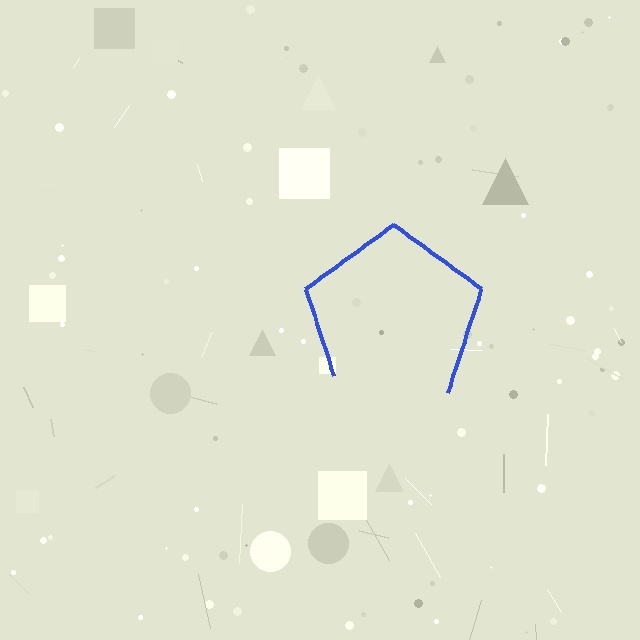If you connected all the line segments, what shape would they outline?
They would outline a pentagon.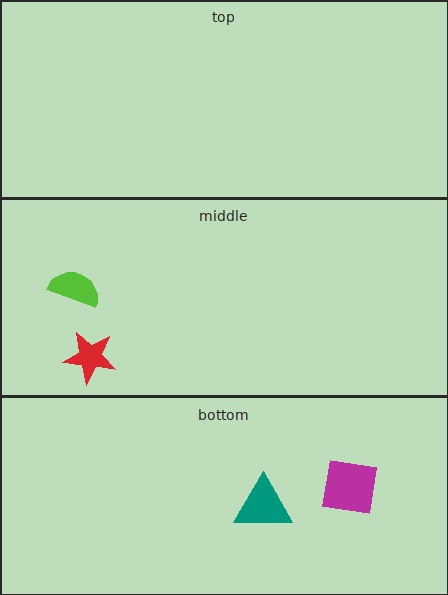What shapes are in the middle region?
The lime semicircle, the red star.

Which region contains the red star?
The middle region.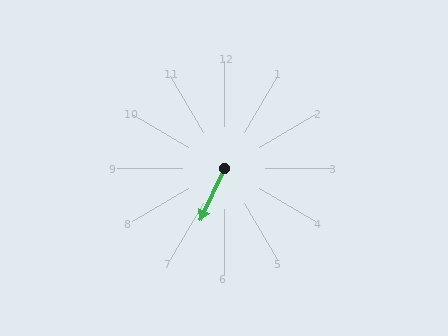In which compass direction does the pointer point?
Southwest.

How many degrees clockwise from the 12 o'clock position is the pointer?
Approximately 205 degrees.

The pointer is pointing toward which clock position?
Roughly 7 o'clock.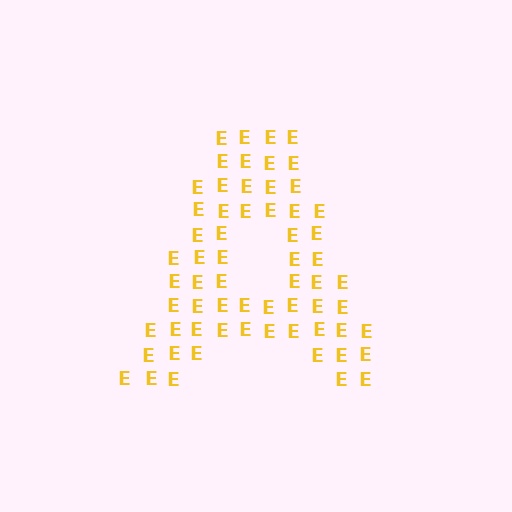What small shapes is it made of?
It is made of small letter E's.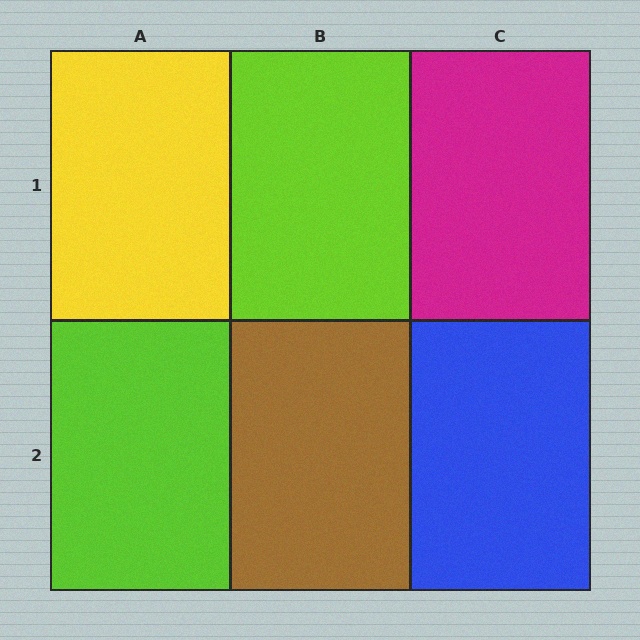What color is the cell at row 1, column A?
Yellow.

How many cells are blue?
1 cell is blue.